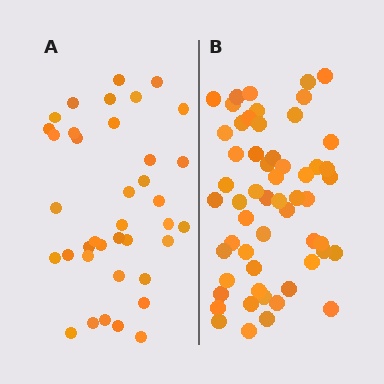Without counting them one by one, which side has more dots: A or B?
Region B (the right region) has more dots.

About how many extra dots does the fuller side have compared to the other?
Region B has approximately 20 more dots than region A.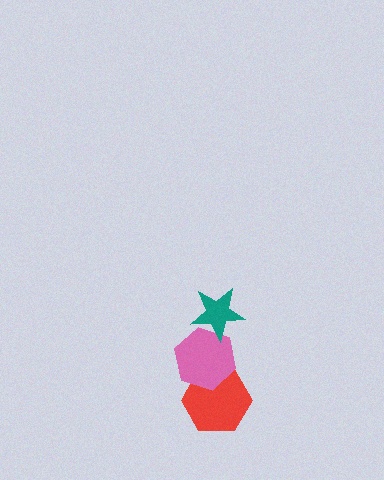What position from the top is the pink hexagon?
The pink hexagon is 2nd from the top.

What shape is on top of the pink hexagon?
The teal star is on top of the pink hexagon.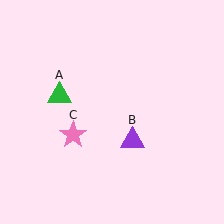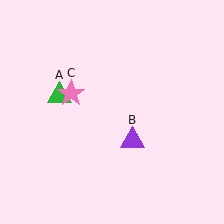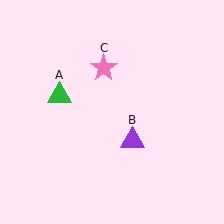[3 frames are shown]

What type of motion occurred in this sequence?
The pink star (object C) rotated clockwise around the center of the scene.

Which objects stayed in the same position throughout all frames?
Green triangle (object A) and purple triangle (object B) remained stationary.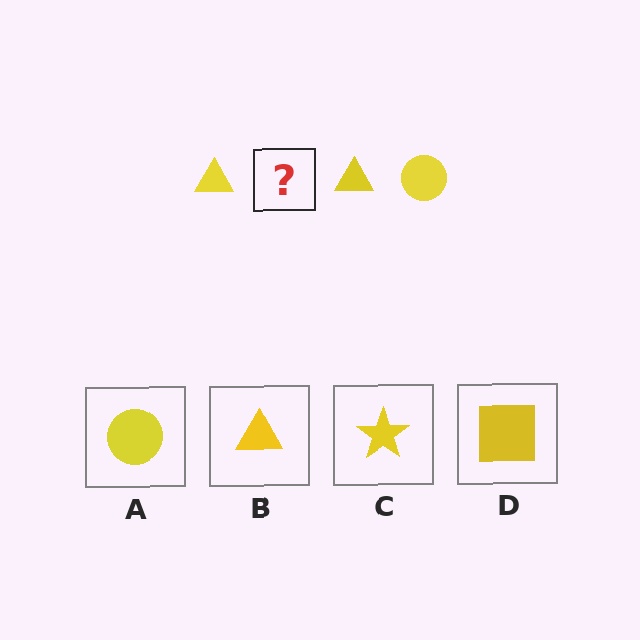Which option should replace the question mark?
Option A.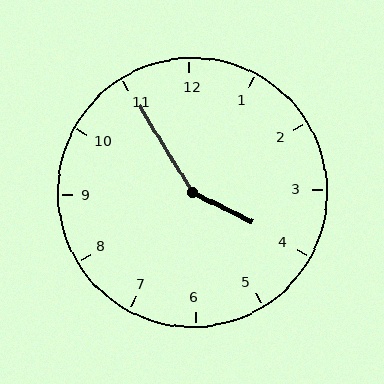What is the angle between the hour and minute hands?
Approximately 148 degrees.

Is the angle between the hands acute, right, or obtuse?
It is obtuse.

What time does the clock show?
3:55.